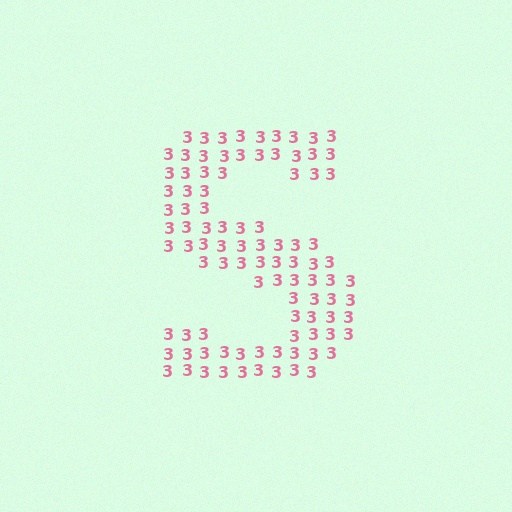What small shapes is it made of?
It is made of small digit 3's.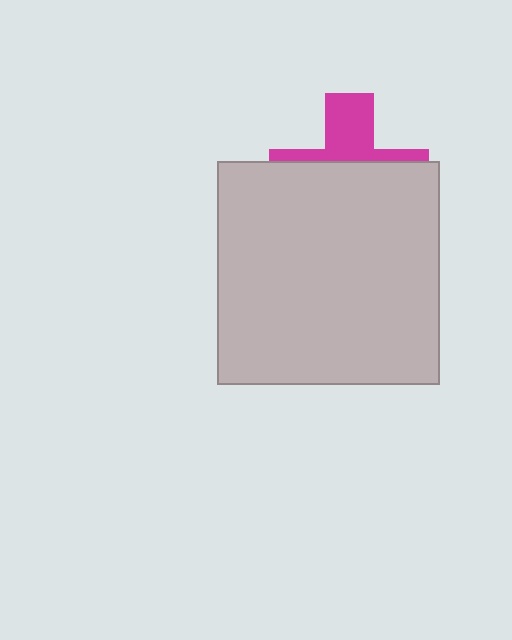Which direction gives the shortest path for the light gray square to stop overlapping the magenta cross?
Moving down gives the shortest separation.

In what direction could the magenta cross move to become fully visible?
The magenta cross could move up. That would shift it out from behind the light gray square entirely.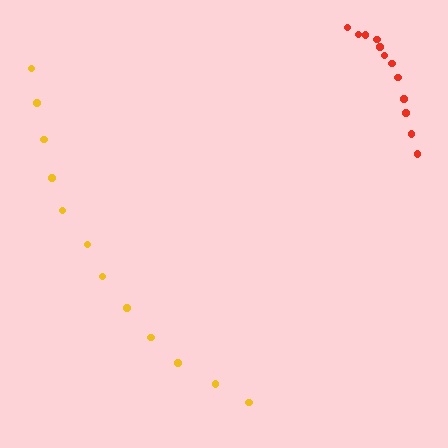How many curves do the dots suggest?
There are 2 distinct paths.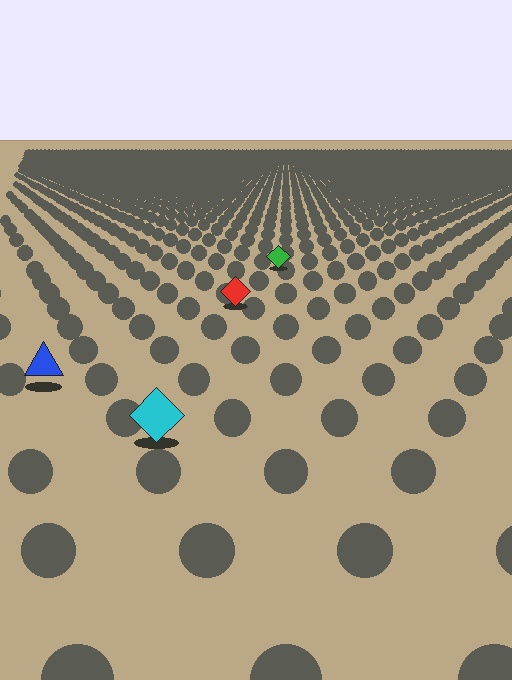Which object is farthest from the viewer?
The green diamond is farthest from the viewer. It appears smaller and the ground texture around it is denser.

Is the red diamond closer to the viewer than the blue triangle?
No. The blue triangle is closer — you can tell from the texture gradient: the ground texture is coarser near it.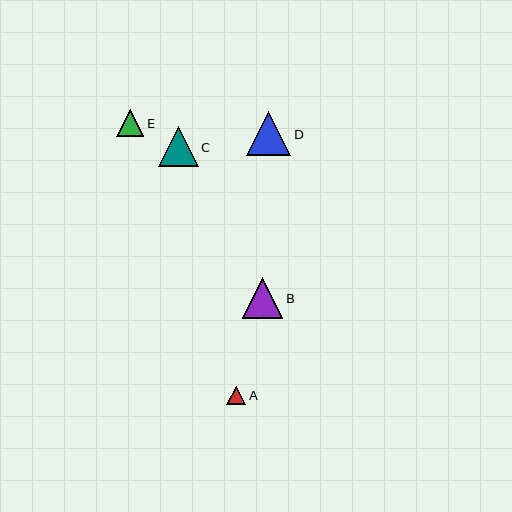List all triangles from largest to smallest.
From largest to smallest: D, B, C, E, A.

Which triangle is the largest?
Triangle D is the largest with a size of approximately 45 pixels.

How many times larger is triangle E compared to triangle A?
Triangle E is approximately 1.4 times the size of triangle A.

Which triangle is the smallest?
Triangle A is the smallest with a size of approximately 19 pixels.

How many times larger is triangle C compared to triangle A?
Triangle C is approximately 2.1 times the size of triangle A.